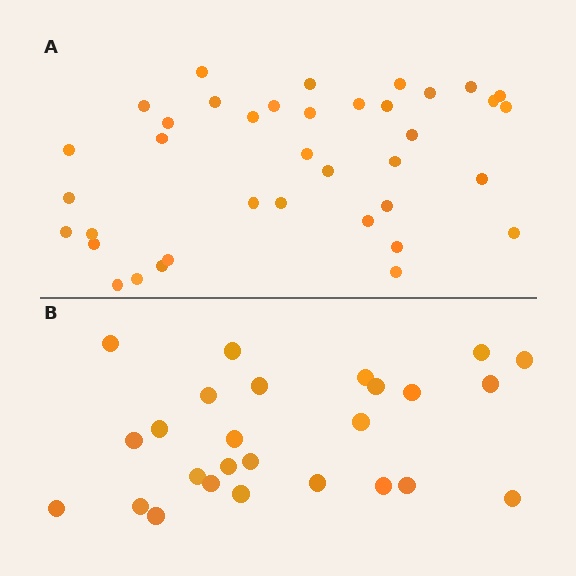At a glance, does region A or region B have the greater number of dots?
Region A (the top region) has more dots.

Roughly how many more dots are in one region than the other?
Region A has roughly 12 or so more dots than region B.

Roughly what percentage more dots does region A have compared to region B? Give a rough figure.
About 45% more.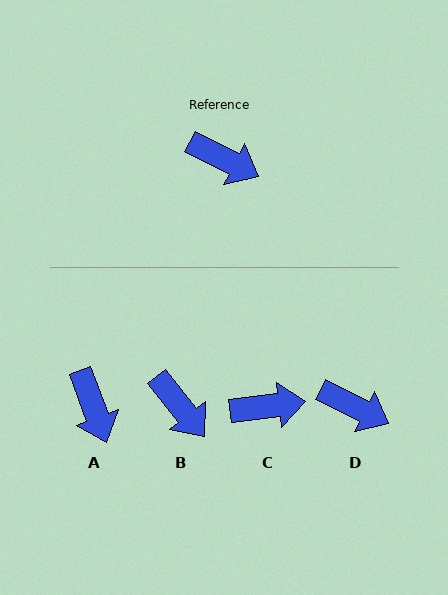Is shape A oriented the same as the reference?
No, it is off by about 43 degrees.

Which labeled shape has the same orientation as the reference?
D.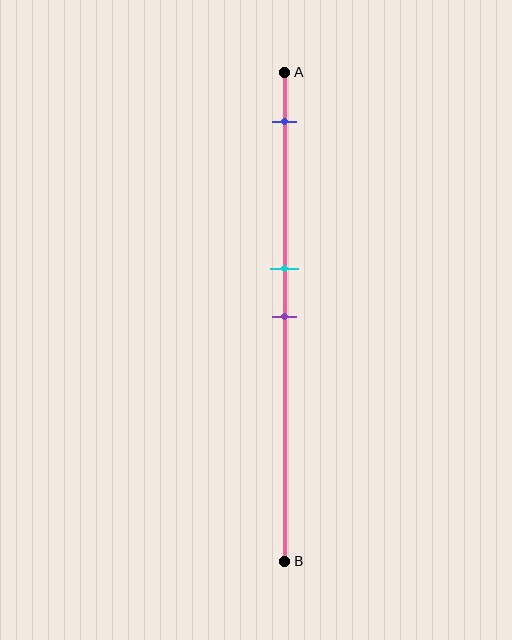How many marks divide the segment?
There are 3 marks dividing the segment.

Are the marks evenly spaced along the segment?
No, the marks are not evenly spaced.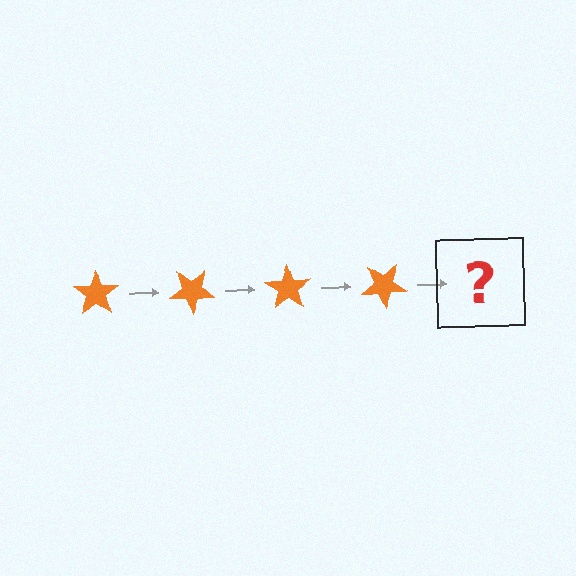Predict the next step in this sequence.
The next step is an orange star rotated 140 degrees.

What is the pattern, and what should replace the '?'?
The pattern is that the star rotates 35 degrees each step. The '?' should be an orange star rotated 140 degrees.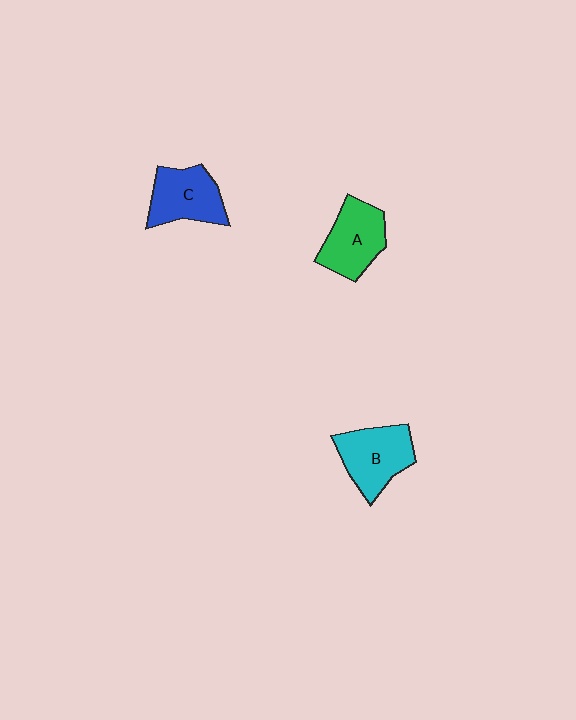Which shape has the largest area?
Shape B (cyan).